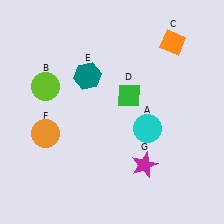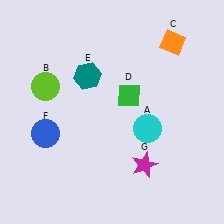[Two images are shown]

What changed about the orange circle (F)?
In Image 1, F is orange. In Image 2, it changed to blue.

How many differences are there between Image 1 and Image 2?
There is 1 difference between the two images.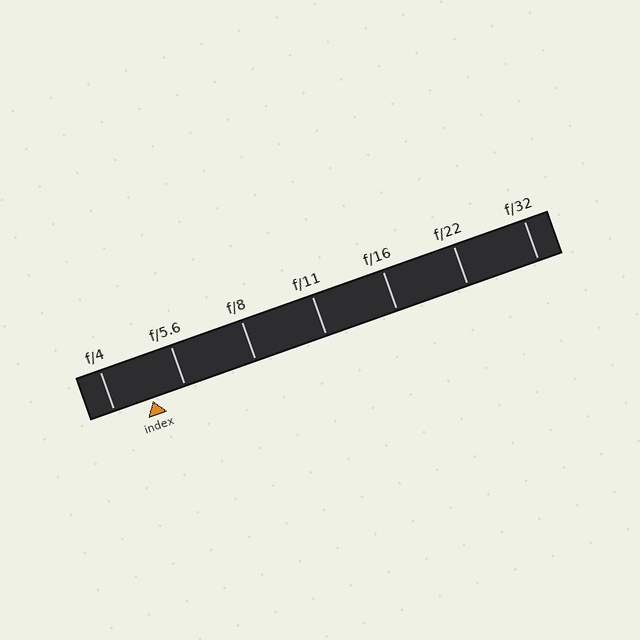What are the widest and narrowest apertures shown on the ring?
The widest aperture shown is f/4 and the narrowest is f/32.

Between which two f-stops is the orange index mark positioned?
The index mark is between f/4 and f/5.6.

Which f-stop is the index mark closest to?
The index mark is closest to f/5.6.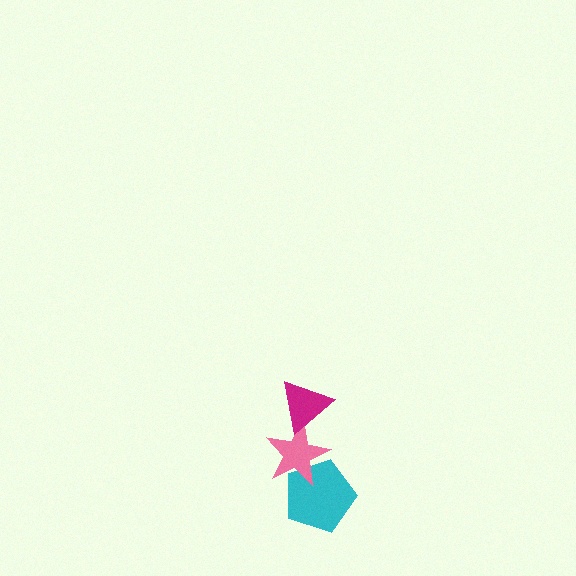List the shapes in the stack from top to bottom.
From top to bottom: the magenta triangle, the pink star, the cyan pentagon.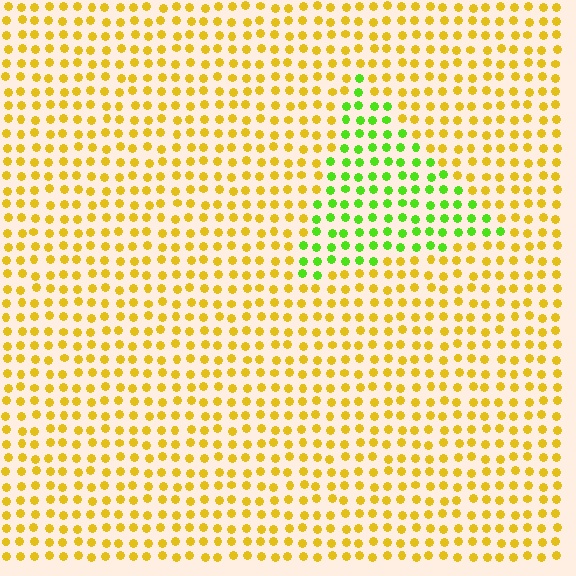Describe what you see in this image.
The image is filled with small yellow elements in a uniform arrangement. A triangle-shaped region is visible where the elements are tinted to a slightly different hue, forming a subtle color boundary.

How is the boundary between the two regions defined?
The boundary is defined purely by a slight shift in hue (about 55 degrees). Spacing, size, and orientation are identical on both sides.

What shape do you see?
I see a triangle.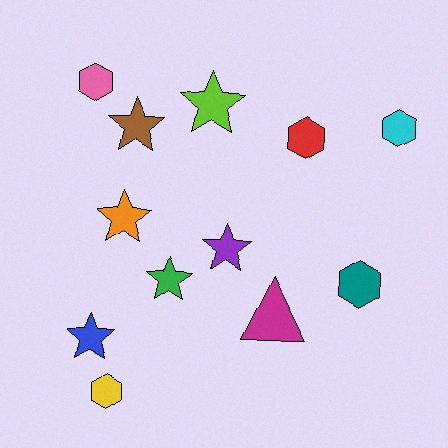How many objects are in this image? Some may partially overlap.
There are 12 objects.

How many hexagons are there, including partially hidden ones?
There are 5 hexagons.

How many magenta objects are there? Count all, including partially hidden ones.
There is 1 magenta object.